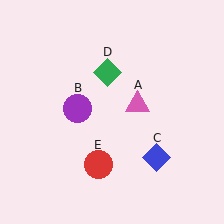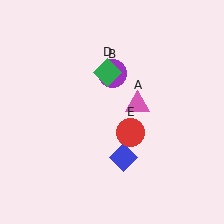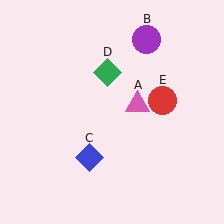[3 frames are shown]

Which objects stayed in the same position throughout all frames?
Pink triangle (object A) and green diamond (object D) remained stationary.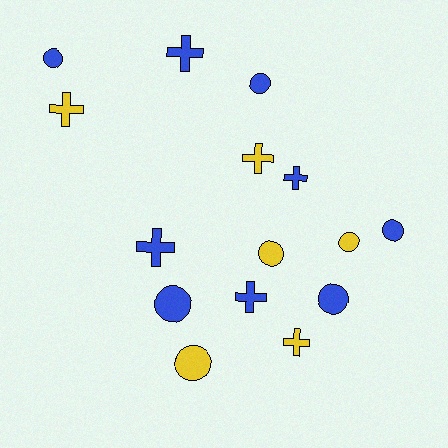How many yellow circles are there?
There are 3 yellow circles.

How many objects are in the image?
There are 15 objects.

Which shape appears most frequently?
Circle, with 8 objects.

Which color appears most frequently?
Blue, with 9 objects.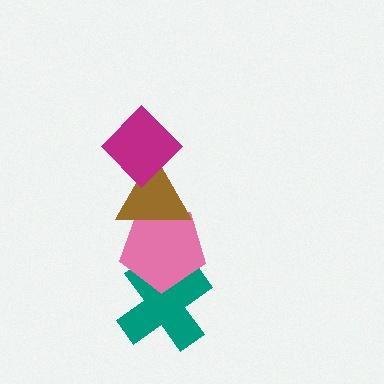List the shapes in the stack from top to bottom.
From top to bottom: the magenta diamond, the brown triangle, the pink pentagon, the teal cross.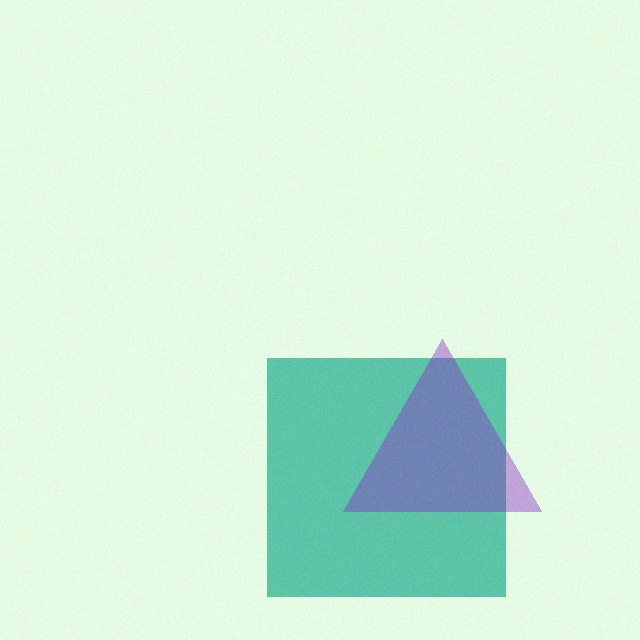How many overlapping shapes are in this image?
There are 2 overlapping shapes in the image.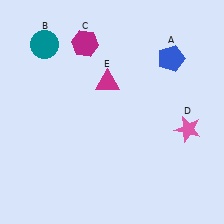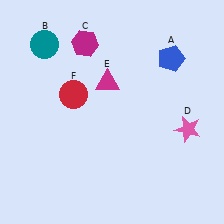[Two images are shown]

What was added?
A red circle (F) was added in Image 2.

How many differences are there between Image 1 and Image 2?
There is 1 difference between the two images.